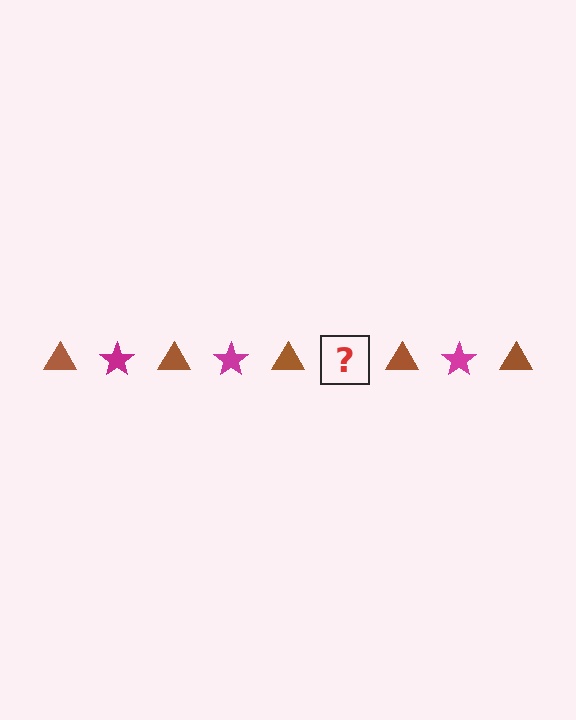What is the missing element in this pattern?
The missing element is a magenta star.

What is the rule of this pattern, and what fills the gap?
The rule is that the pattern alternates between brown triangle and magenta star. The gap should be filled with a magenta star.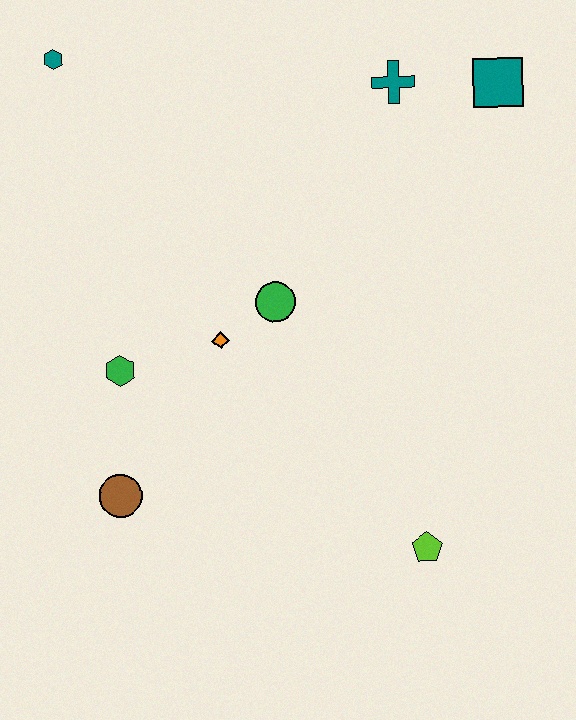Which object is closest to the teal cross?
The teal square is closest to the teal cross.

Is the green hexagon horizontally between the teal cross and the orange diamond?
No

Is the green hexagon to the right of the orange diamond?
No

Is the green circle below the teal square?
Yes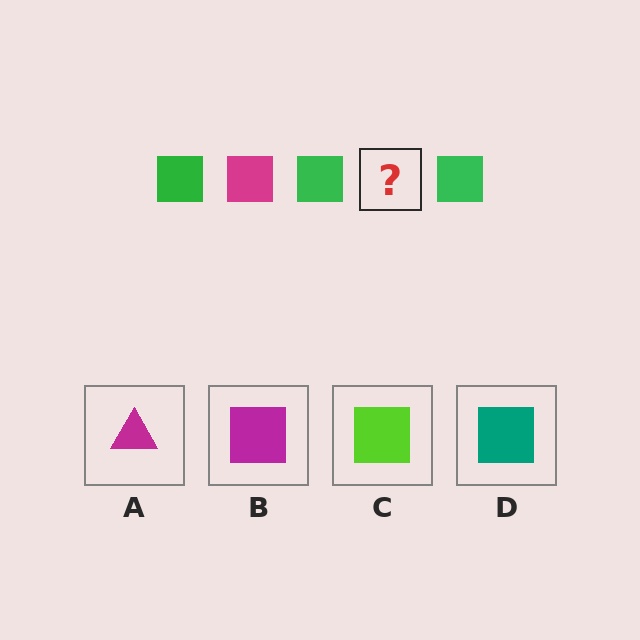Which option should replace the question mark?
Option B.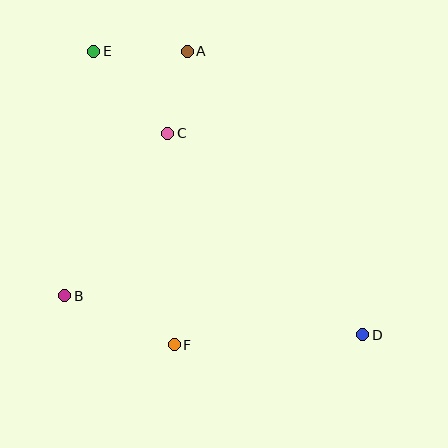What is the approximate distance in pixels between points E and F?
The distance between E and F is approximately 304 pixels.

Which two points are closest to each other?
Points A and C are closest to each other.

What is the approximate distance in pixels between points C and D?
The distance between C and D is approximately 281 pixels.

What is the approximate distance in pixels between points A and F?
The distance between A and F is approximately 293 pixels.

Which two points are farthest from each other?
Points D and E are farthest from each other.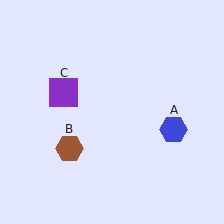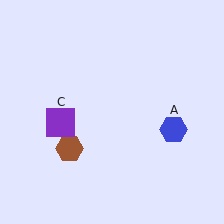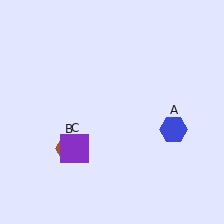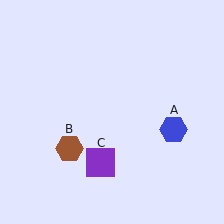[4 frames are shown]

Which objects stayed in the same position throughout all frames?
Blue hexagon (object A) and brown hexagon (object B) remained stationary.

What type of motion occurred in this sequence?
The purple square (object C) rotated counterclockwise around the center of the scene.